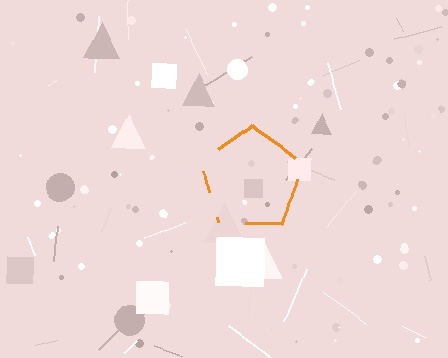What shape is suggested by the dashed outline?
The dashed outline suggests a pentagon.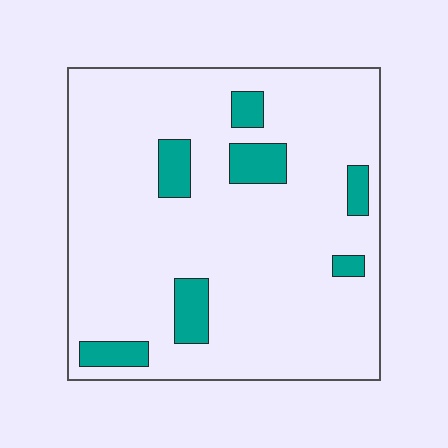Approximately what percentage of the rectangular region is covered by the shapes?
Approximately 10%.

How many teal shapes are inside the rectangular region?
7.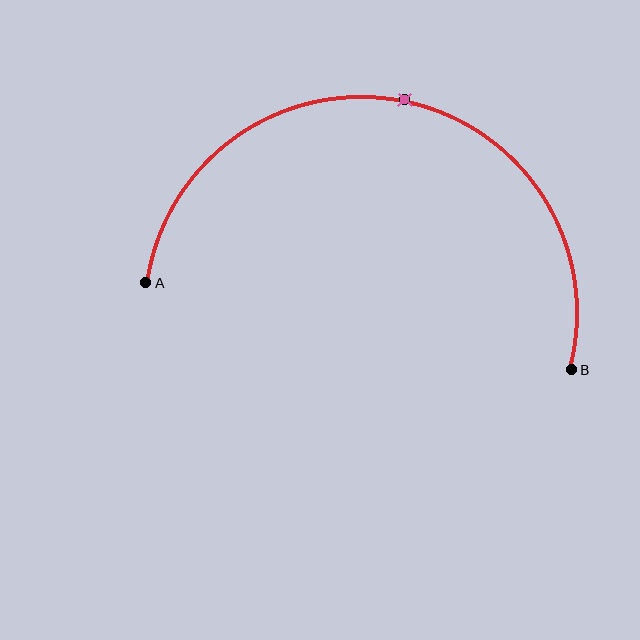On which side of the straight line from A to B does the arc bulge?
The arc bulges above the straight line connecting A and B.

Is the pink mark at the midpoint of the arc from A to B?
Yes. The pink mark lies on the arc at equal arc-length from both A and B — it is the arc midpoint.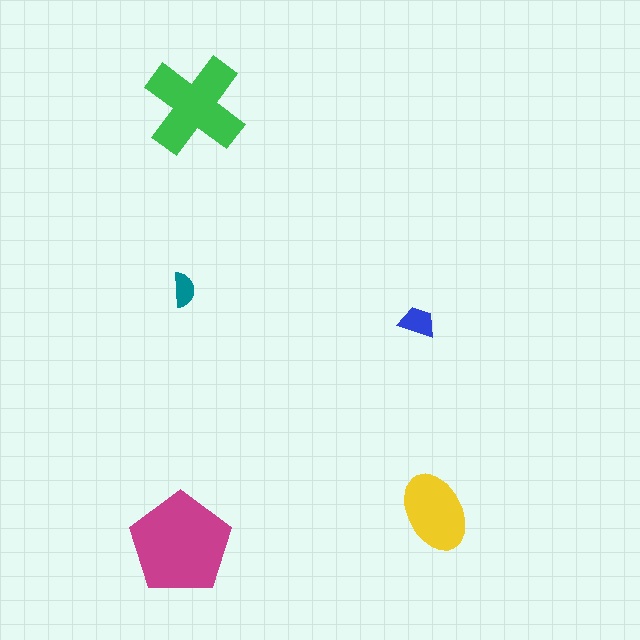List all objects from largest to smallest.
The magenta pentagon, the green cross, the yellow ellipse, the blue trapezoid, the teal semicircle.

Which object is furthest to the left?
The magenta pentagon is leftmost.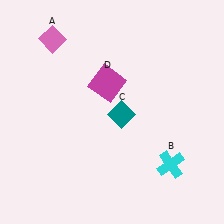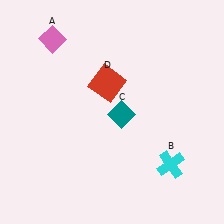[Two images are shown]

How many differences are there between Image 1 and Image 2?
There is 1 difference between the two images.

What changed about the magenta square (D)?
In Image 1, D is magenta. In Image 2, it changed to red.